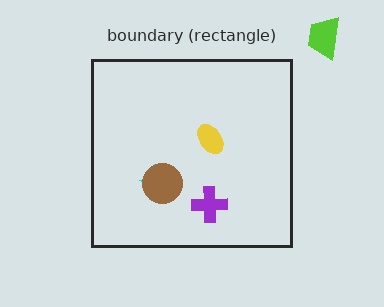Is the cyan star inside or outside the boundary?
Inside.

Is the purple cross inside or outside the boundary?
Inside.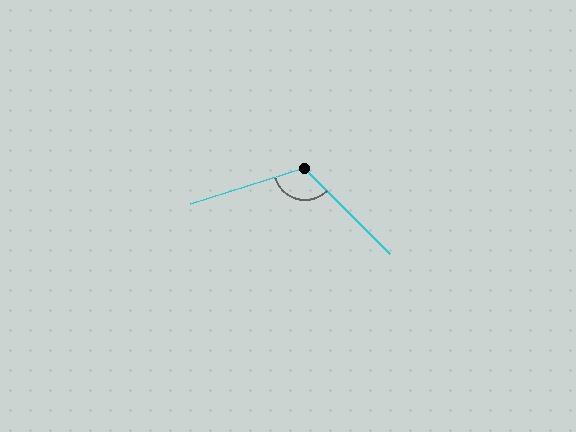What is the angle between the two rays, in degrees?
Approximately 118 degrees.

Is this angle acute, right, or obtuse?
It is obtuse.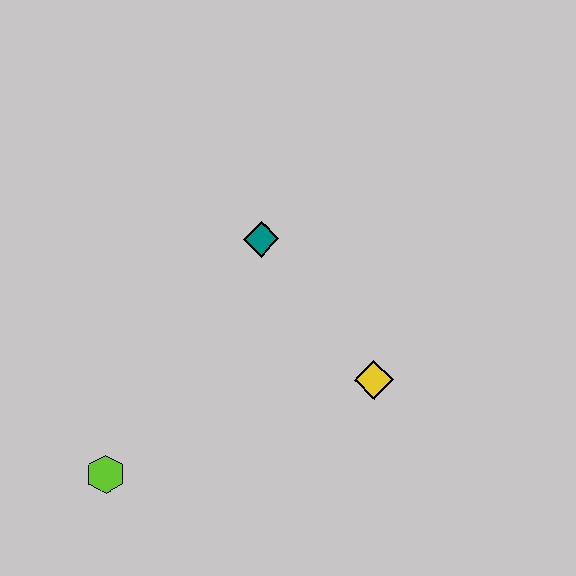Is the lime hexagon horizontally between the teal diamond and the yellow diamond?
No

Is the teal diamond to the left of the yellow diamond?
Yes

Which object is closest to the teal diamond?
The yellow diamond is closest to the teal diamond.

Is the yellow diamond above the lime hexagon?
Yes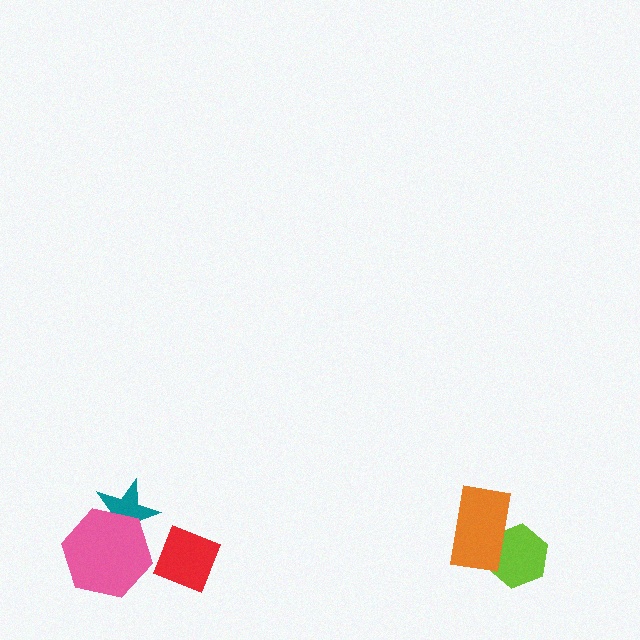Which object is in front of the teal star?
The pink hexagon is in front of the teal star.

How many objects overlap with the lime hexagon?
1 object overlaps with the lime hexagon.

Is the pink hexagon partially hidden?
No, no other shape covers it.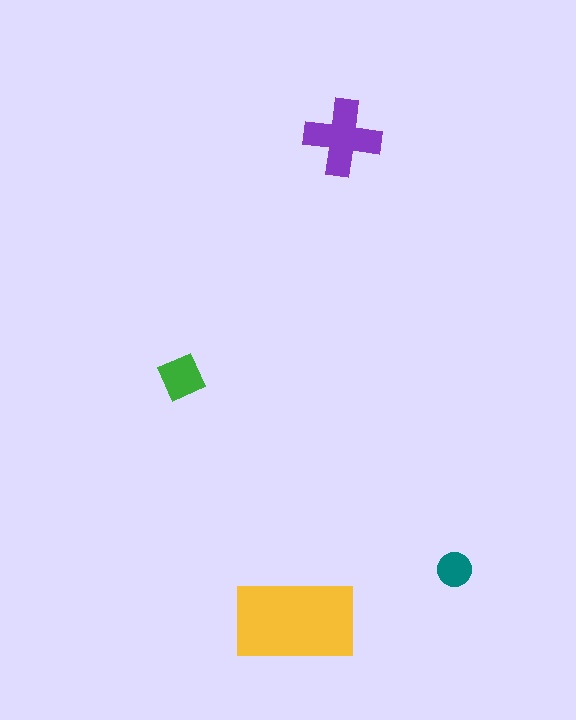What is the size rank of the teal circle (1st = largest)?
4th.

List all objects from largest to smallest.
The yellow rectangle, the purple cross, the green diamond, the teal circle.